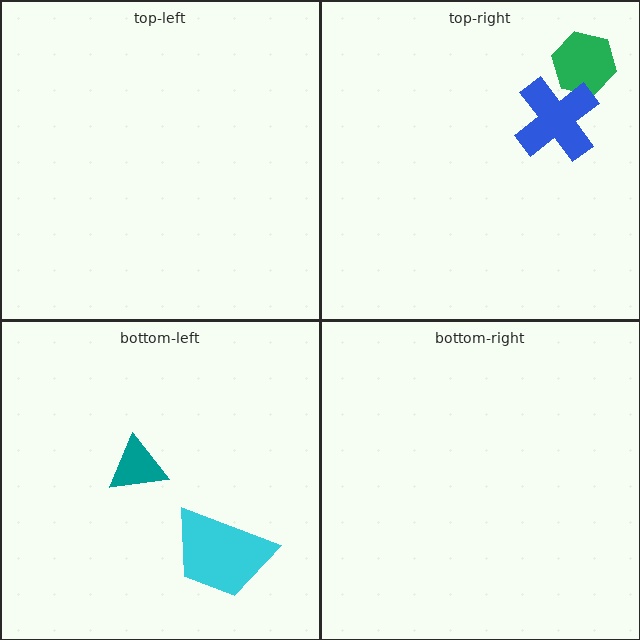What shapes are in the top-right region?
The green hexagon, the blue cross.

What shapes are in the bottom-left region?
The cyan trapezoid, the teal triangle.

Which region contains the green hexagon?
The top-right region.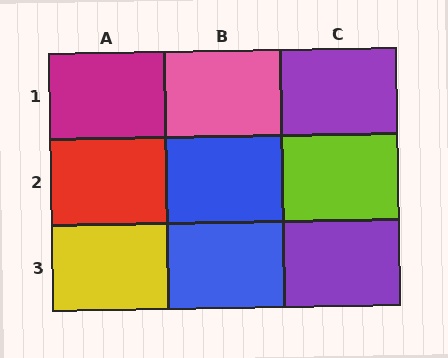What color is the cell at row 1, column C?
Purple.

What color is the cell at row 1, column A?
Magenta.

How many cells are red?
1 cell is red.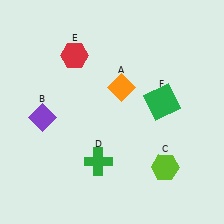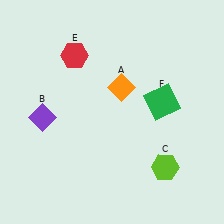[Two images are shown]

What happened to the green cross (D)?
The green cross (D) was removed in Image 2. It was in the bottom-left area of Image 1.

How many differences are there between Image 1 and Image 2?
There is 1 difference between the two images.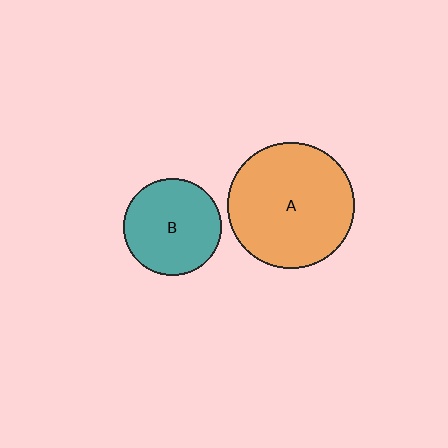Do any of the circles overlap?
No, none of the circles overlap.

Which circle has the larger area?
Circle A (orange).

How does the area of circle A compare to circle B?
Approximately 1.7 times.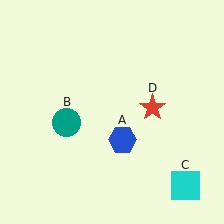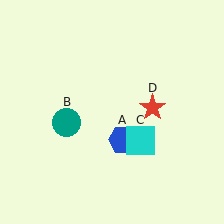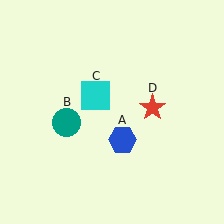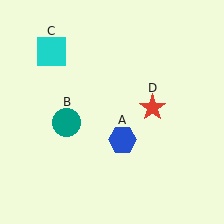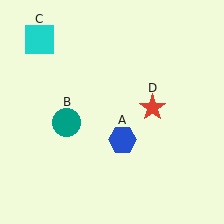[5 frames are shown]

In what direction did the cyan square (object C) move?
The cyan square (object C) moved up and to the left.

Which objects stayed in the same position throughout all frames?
Blue hexagon (object A) and teal circle (object B) and red star (object D) remained stationary.